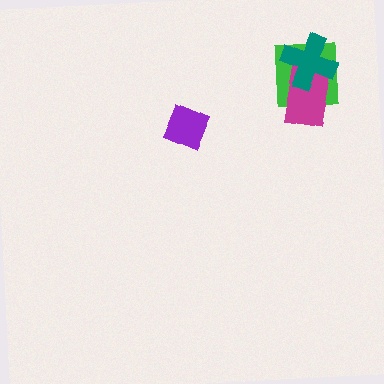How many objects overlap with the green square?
2 objects overlap with the green square.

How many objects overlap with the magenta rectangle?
2 objects overlap with the magenta rectangle.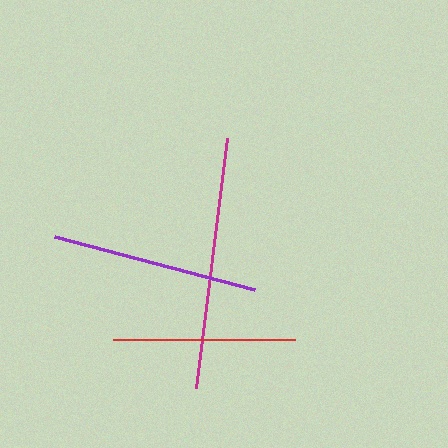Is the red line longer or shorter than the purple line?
The purple line is longer than the red line.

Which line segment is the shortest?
The red line is the shortest at approximately 182 pixels.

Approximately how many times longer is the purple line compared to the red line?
The purple line is approximately 1.1 times the length of the red line.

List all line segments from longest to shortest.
From longest to shortest: magenta, purple, red.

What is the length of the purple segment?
The purple segment is approximately 206 pixels long.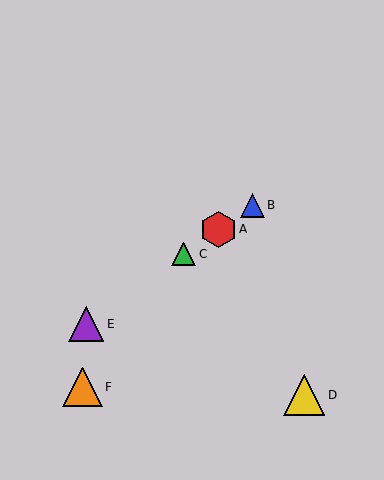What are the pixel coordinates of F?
Object F is at (82, 387).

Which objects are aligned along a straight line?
Objects A, B, C, E are aligned along a straight line.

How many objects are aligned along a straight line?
4 objects (A, B, C, E) are aligned along a straight line.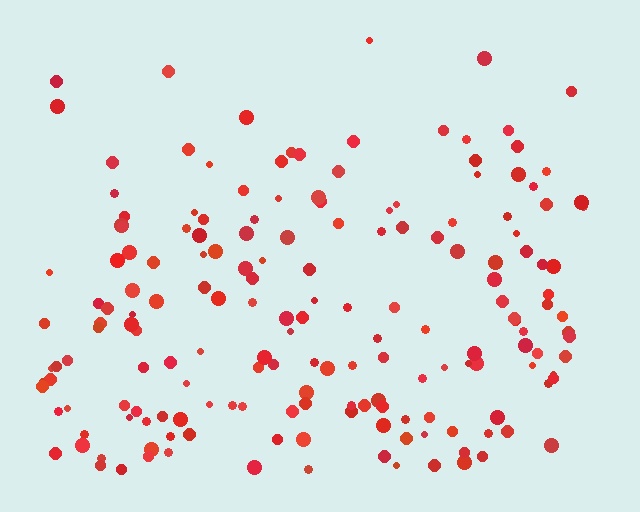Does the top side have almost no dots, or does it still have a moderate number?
Still a moderate number, just noticeably fewer than the bottom.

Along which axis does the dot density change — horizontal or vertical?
Vertical.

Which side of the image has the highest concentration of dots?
The bottom.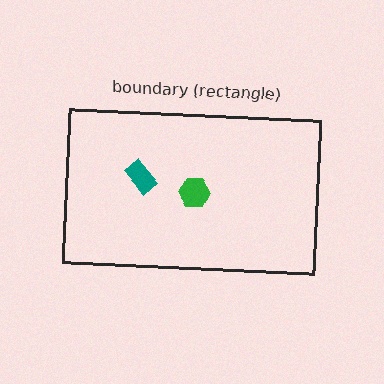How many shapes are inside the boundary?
2 inside, 0 outside.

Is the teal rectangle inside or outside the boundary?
Inside.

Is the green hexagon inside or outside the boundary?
Inside.